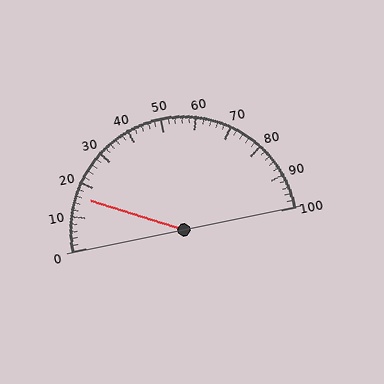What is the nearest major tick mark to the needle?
The nearest major tick mark is 20.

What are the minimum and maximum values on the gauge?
The gauge ranges from 0 to 100.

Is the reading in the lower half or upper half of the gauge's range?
The reading is in the lower half of the range (0 to 100).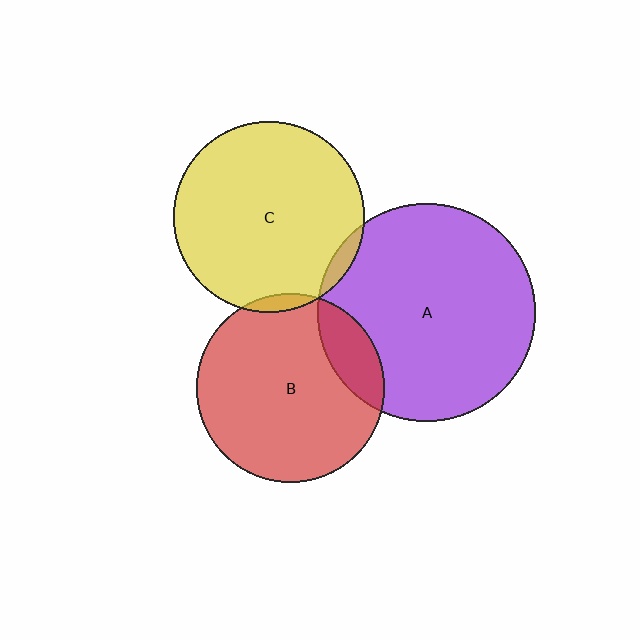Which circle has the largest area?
Circle A (purple).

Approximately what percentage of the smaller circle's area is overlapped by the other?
Approximately 15%.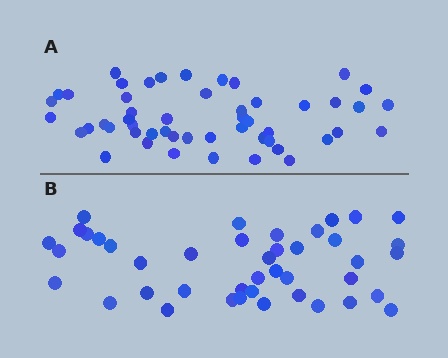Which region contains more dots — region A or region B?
Region A (the top region) has more dots.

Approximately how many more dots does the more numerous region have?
Region A has roughly 8 or so more dots than region B.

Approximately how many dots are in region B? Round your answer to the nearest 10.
About 40 dots. (The exact count is 42, which rounds to 40.)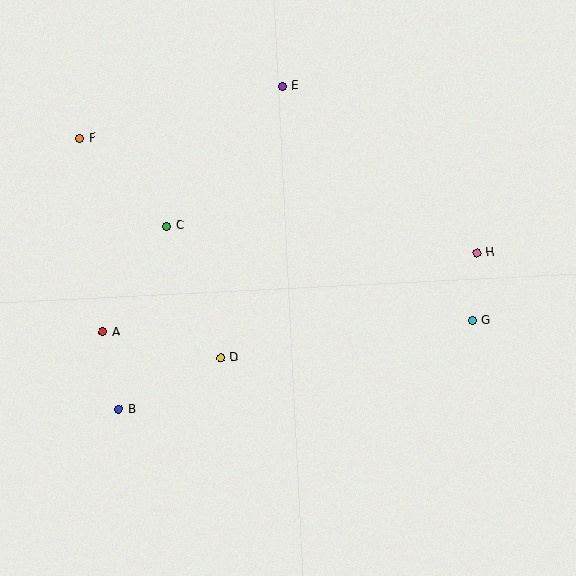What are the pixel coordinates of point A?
Point A is at (103, 332).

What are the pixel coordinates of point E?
Point E is at (282, 86).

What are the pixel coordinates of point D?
Point D is at (221, 358).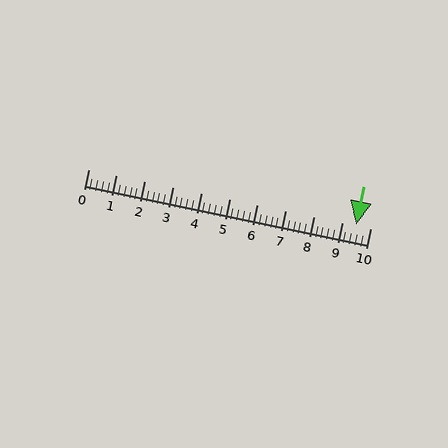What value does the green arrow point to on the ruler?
The green arrow points to approximately 9.5.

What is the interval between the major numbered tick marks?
The major tick marks are spaced 1 units apart.